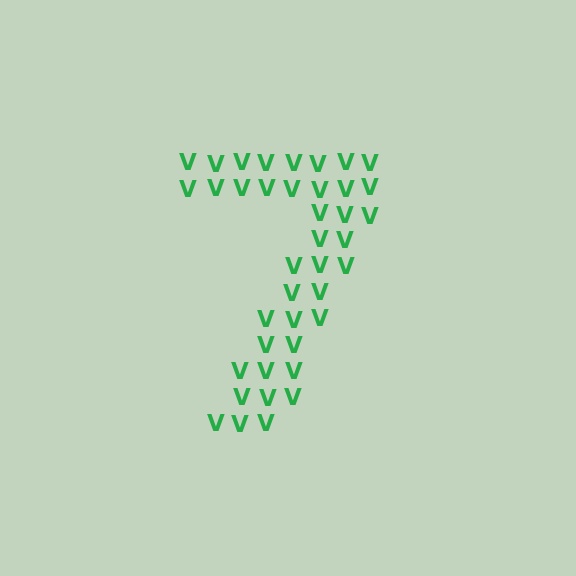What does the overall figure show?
The overall figure shows the digit 7.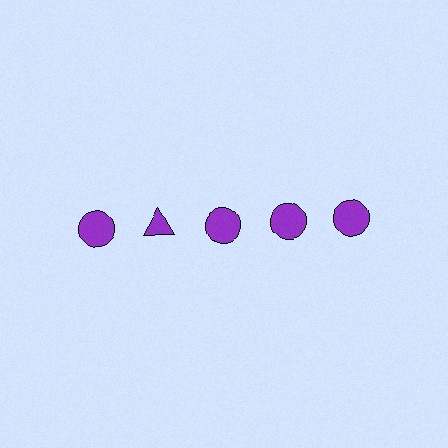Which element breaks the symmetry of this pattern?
The purple triangle in the top row, second from left column breaks the symmetry. All other shapes are purple circles.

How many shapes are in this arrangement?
There are 5 shapes arranged in a grid pattern.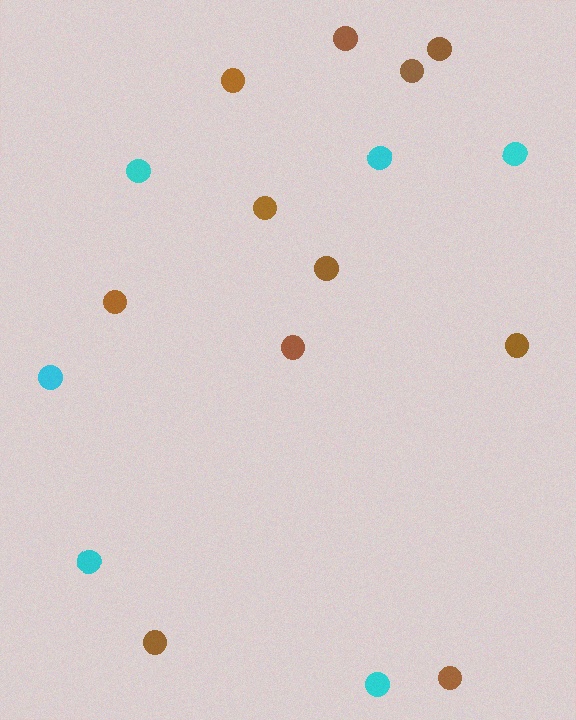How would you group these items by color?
There are 2 groups: one group of cyan circles (6) and one group of brown circles (11).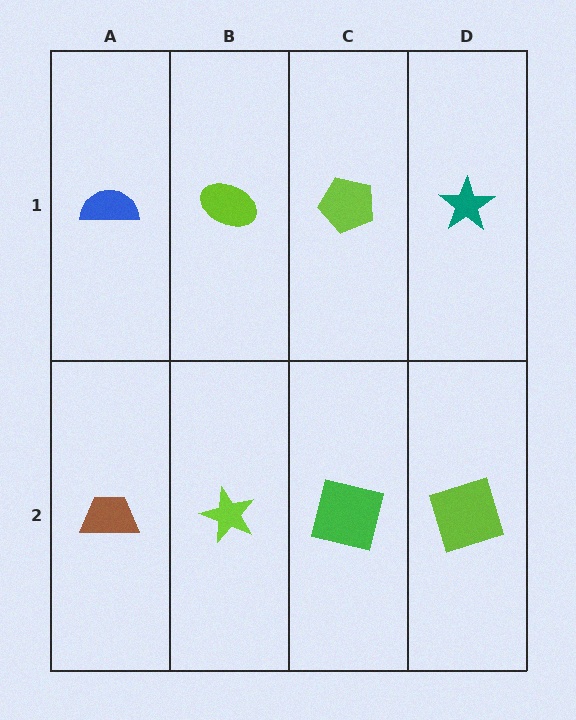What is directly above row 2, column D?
A teal star.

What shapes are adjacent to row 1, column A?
A brown trapezoid (row 2, column A), a lime ellipse (row 1, column B).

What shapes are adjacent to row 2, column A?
A blue semicircle (row 1, column A), a lime star (row 2, column B).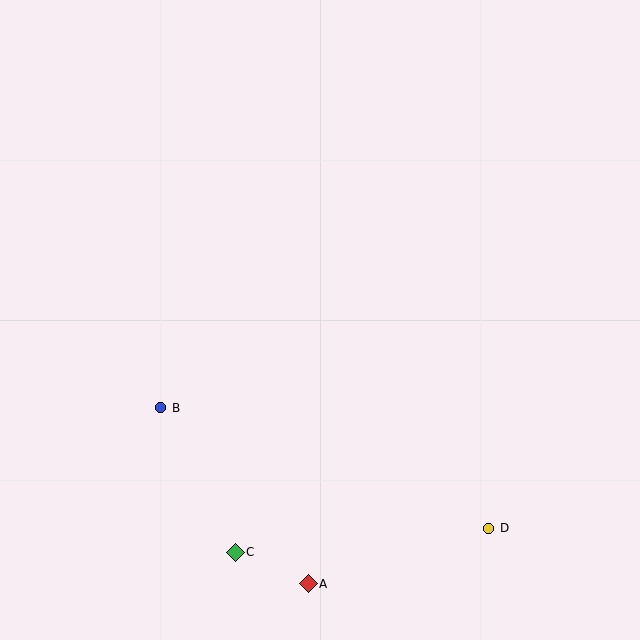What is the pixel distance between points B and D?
The distance between B and D is 349 pixels.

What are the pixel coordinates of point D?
Point D is at (489, 528).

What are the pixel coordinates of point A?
Point A is at (308, 584).